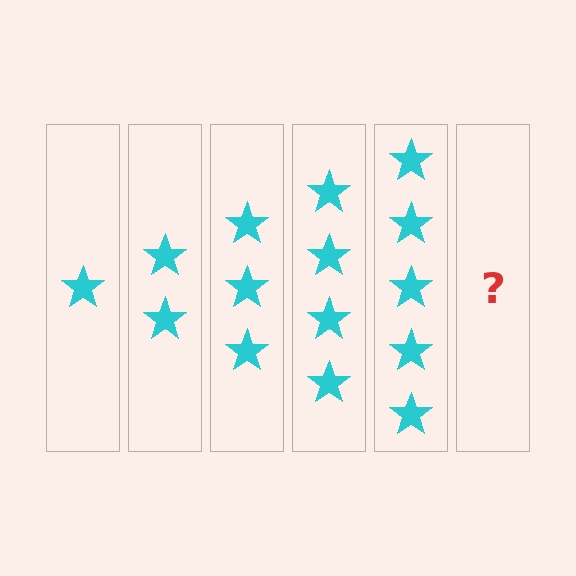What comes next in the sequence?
The next element should be 6 stars.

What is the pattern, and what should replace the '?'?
The pattern is that each step adds one more star. The '?' should be 6 stars.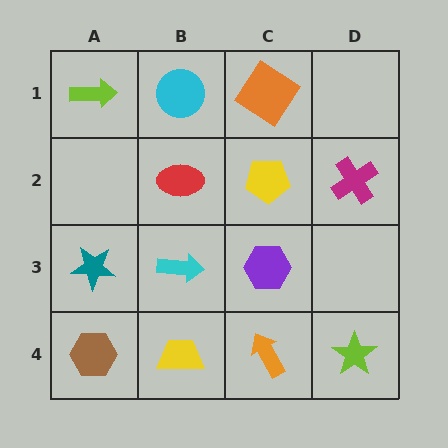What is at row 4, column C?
An orange arrow.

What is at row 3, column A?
A teal star.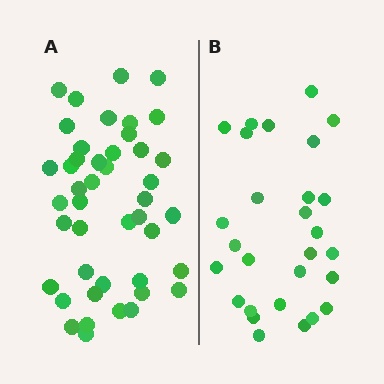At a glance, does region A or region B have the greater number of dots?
Region A (the left region) has more dots.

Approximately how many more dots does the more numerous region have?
Region A has approximately 15 more dots than region B.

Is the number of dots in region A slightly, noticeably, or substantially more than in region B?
Region A has substantially more. The ratio is roughly 1.6 to 1.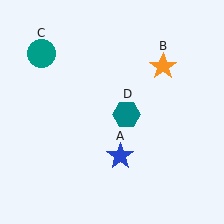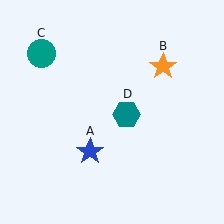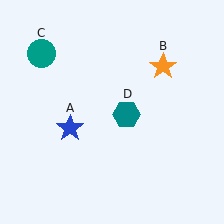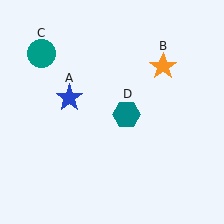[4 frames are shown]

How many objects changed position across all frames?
1 object changed position: blue star (object A).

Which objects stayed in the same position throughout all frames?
Orange star (object B) and teal circle (object C) and teal hexagon (object D) remained stationary.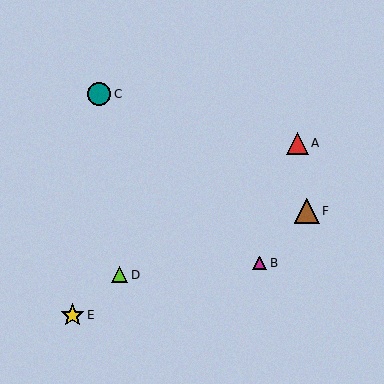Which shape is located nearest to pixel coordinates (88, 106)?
The teal circle (labeled C) at (99, 94) is nearest to that location.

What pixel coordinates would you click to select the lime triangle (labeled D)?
Click at (120, 275) to select the lime triangle D.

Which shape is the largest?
The brown triangle (labeled F) is the largest.